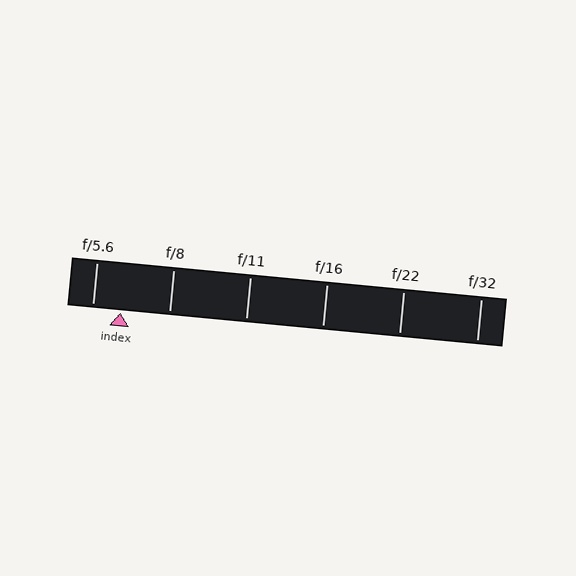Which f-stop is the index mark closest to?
The index mark is closest to f/5.6.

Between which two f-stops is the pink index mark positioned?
The index mark is between f/5.6 and f/8.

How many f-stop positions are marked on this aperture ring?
There are 6 f-stop positions marked.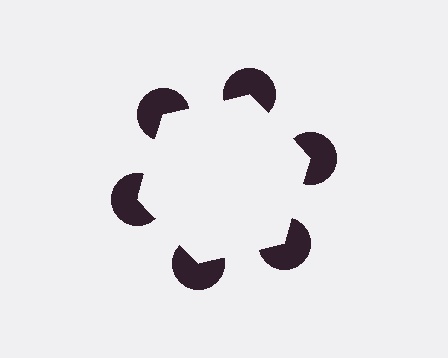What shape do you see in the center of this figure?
An illusory hexagon — its edges are inferred from the aligned wedge cuts in the pac-man discs, not physically drawn.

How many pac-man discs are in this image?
There are 6 — one at each vertex of the illusory hexagon.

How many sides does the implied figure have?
6 sides.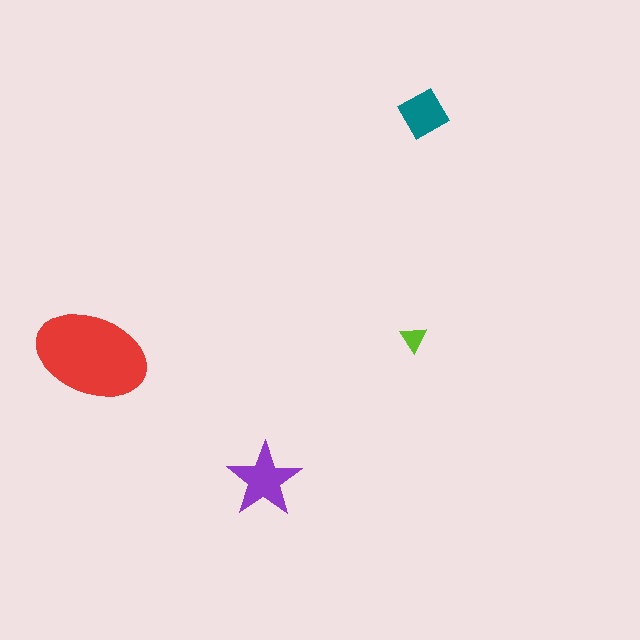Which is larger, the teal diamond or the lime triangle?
The teal diamond.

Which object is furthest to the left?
The red ellipse is leftmost.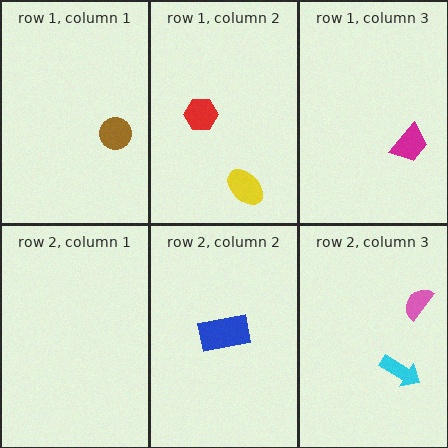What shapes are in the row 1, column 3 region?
The magenta trapezoid.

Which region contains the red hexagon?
The row 1, column 2 region.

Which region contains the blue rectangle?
The row 2, column 2 region.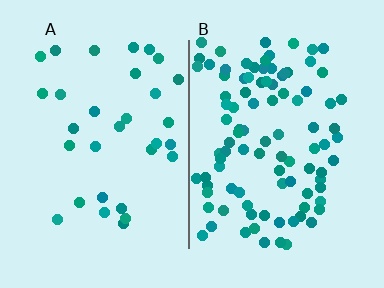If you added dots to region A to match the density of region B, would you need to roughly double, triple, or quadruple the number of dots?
Approximately triple.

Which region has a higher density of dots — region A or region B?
B (the right).